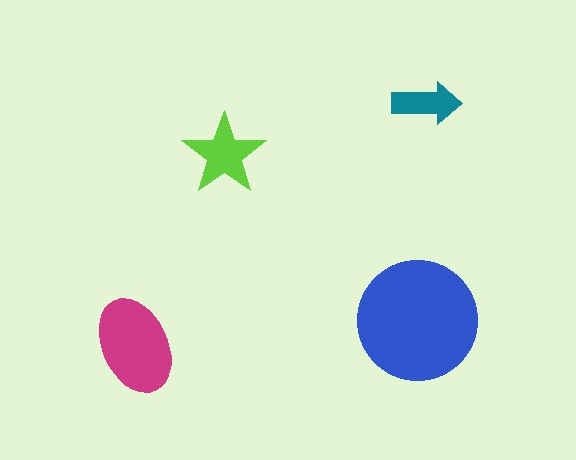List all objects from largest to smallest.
The blue circle, the magenta ellipse, the lime star, the teal arrow.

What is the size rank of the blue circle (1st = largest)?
1st.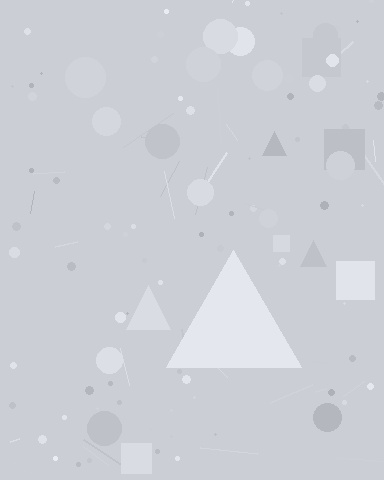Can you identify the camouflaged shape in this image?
The camouflaged shape is a triangle.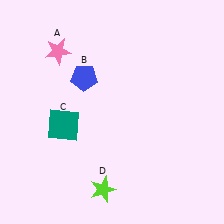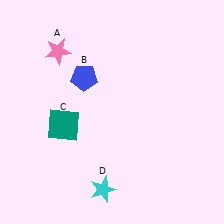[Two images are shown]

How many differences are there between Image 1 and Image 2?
There is 1 difference between the two images.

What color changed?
The star (D) changed from lime in Image 1 to cyan in Image 2.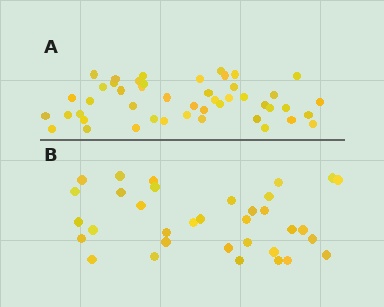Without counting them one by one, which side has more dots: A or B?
Region A (the top region) has more dots.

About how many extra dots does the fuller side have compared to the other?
Region A has approximately 15 more dots than region B.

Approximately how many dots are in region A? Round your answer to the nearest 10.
About 50 dots. (The exact count is 47, which rounds to 50.)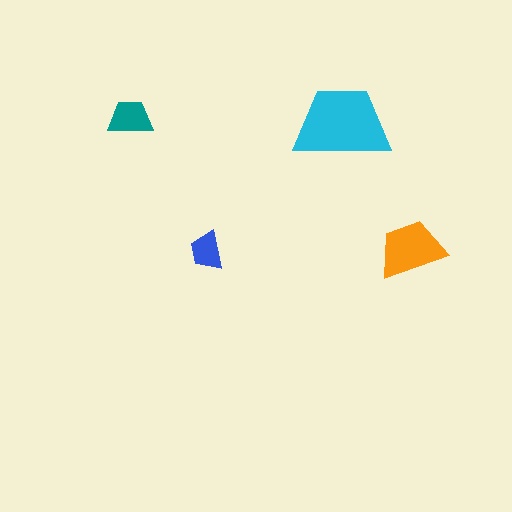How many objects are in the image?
There are 4 objects in the image.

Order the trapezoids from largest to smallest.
the cyan one, the orange one, the teal one, the blue one.